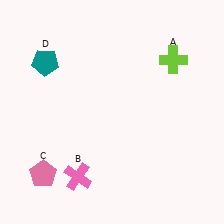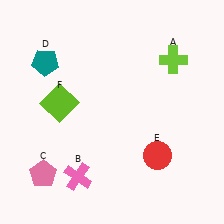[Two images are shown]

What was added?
A red circle (E), a lime square (F) were added in Image 2.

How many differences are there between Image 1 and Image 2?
There are 2 differences between the two images.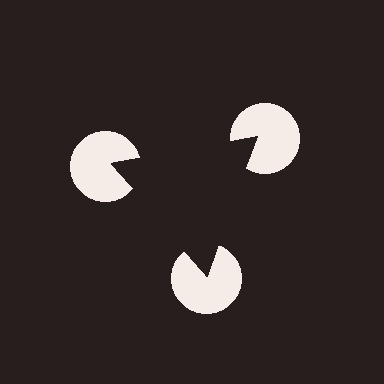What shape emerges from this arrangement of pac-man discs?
An illusory triangle — its edges are inferred from the aligned wedge cuts in the pac-man discs, not physically drawn.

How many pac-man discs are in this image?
There are 3 — one at each vertex of the illusory triangle.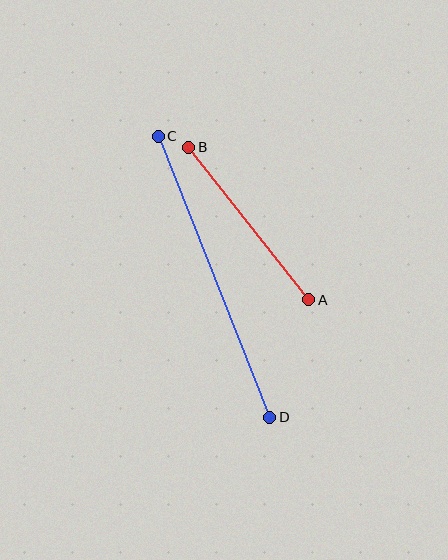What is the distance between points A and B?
The distance is approximately 194 pixels.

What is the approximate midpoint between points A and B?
The midpoint is at approximately (249, 223) pixels.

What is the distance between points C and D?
The distance is approximately 303 pixels.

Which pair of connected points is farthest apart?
Points C and D are farthest apart.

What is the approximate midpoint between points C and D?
The midpoint is at approximately (214, 277) pixels.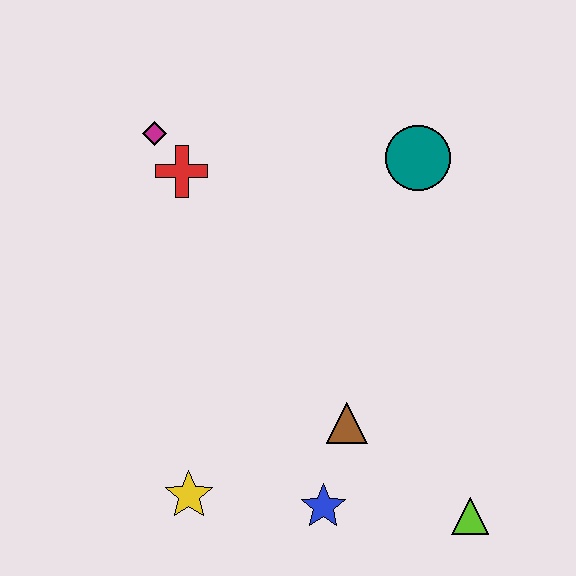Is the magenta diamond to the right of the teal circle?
No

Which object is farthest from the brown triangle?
The magenta diamond is farthest from the brown triangle.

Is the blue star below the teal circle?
Yes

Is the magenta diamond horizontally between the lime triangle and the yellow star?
No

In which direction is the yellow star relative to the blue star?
The yellow star is to the left of the blue star.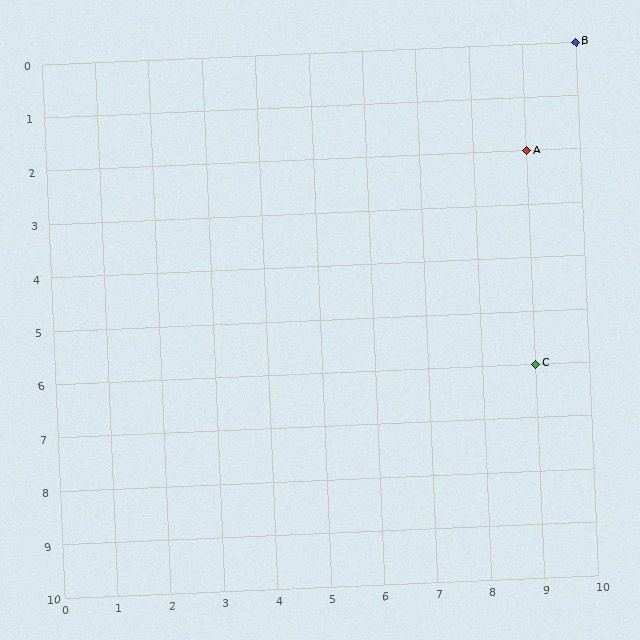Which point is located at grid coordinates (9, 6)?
Point C is at (9, 6).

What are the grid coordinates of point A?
Point A is at grid coordinates (9, 2).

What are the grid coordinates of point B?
Point B is at grid coordinates (10, 0).